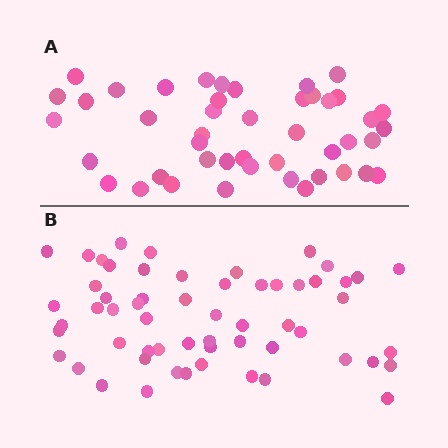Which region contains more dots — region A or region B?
Region B (the bottom region) has more dots.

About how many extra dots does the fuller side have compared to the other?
Region B has approximately 15 more dots than region A.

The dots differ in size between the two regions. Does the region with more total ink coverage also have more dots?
No. Region A has more total ink coverage because its dots are larger, but region B actually contains more individual dots. Total area can be misleading — the number of items is what matters here.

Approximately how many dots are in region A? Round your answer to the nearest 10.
About 40 dots. (The exact count is 45, which rounds to 40.)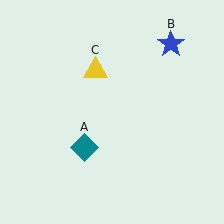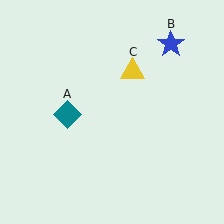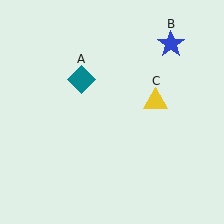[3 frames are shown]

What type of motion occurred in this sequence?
The teal diamond (object A), yellow triangle (object C) rotated clockwise around the center of the scene.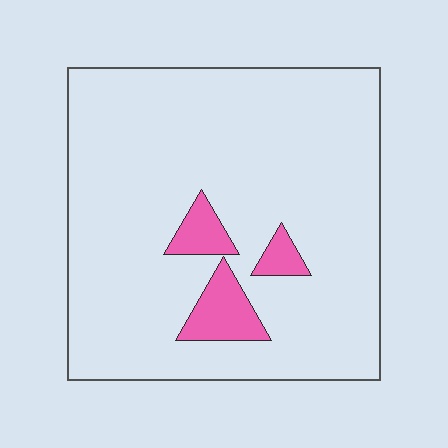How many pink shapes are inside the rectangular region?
3.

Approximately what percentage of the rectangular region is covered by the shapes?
Approximately 10%.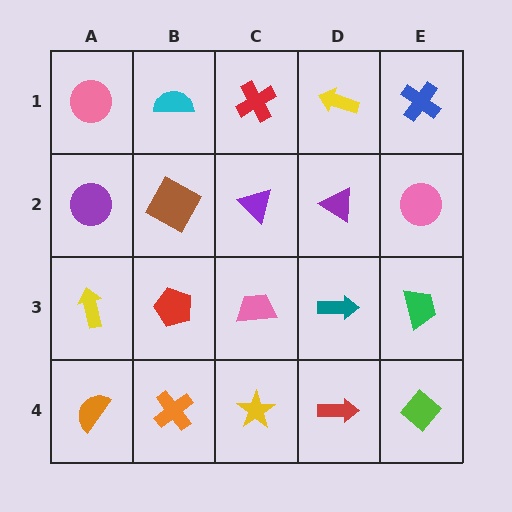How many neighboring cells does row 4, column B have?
3.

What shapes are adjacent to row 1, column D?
A purple triangle (row 2, column D), a red cross (row 1, column C), a blue cross (row 1, column E).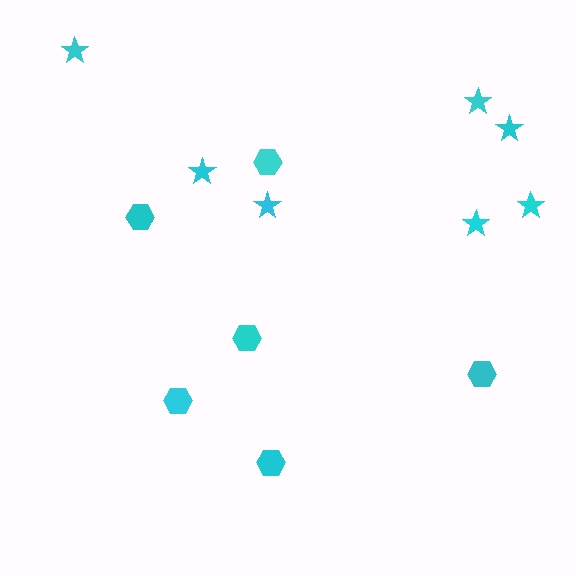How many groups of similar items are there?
There are 2 groups: one group of stars (7) and one group of hexagons (6).